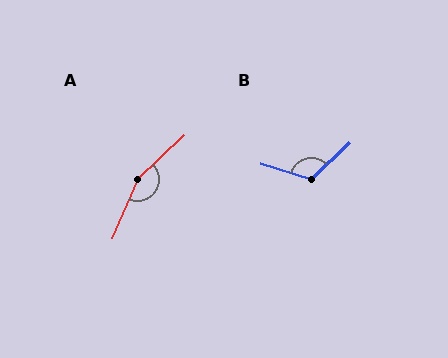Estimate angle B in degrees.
Approximately 119 degrees.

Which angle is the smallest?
B, at approximately 119 degrees.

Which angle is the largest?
A, at approximately 157 degrees.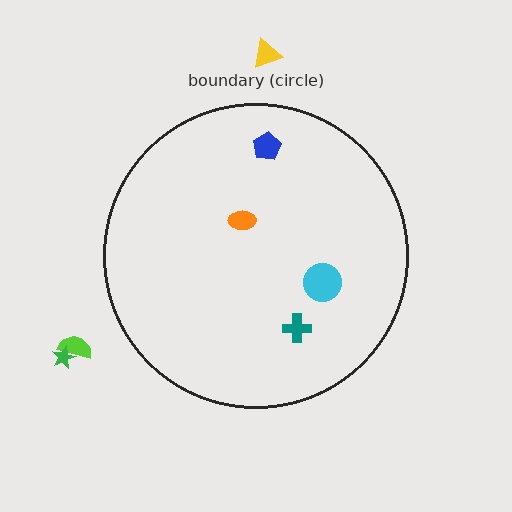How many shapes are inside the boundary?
4 inside, 3 outside.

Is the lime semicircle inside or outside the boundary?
Outside.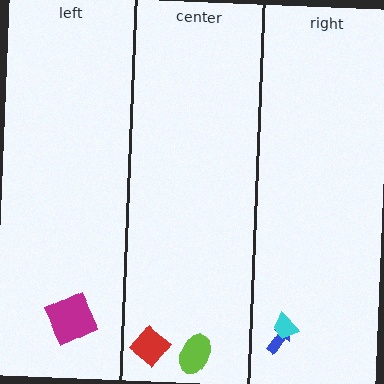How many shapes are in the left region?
1.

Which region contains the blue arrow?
The right region.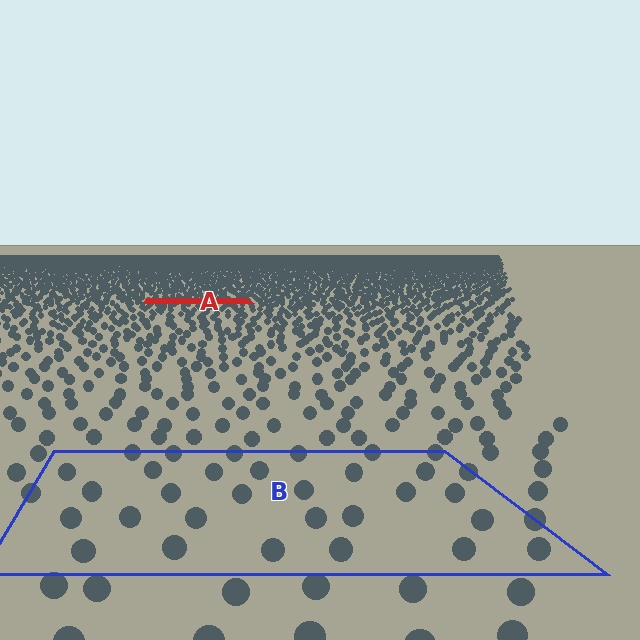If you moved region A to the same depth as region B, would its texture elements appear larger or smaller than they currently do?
They would appear larger. At a closer depth, the same texture elements are projected at a bigger on-screen size.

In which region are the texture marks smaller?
The texture marks are smaller in region A, because it is farther away.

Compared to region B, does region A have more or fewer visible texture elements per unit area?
Region A has more texture elements per unit area — they are packed more densely because it is farther away.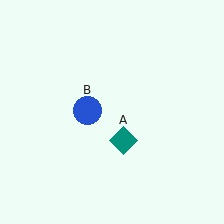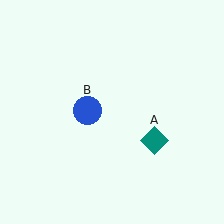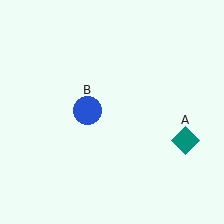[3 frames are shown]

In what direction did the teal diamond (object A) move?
The teal diamond (object A) moved right.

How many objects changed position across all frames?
1 object changed position: teal diamond (object A).